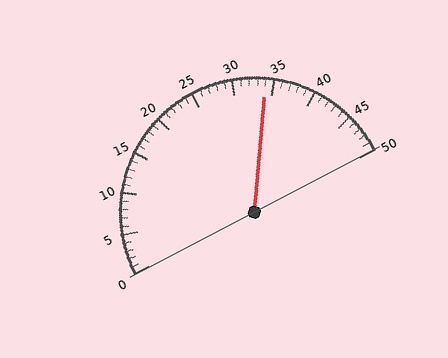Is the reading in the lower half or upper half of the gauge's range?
The reading is in the upper half of the range (0 to 50).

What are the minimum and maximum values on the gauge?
The gauge ranges from 0 to 50.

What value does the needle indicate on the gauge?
The needle indicates approximately 34.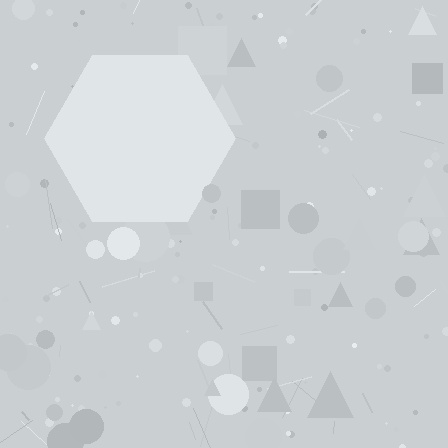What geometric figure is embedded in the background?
A hexagon is embedded in the background.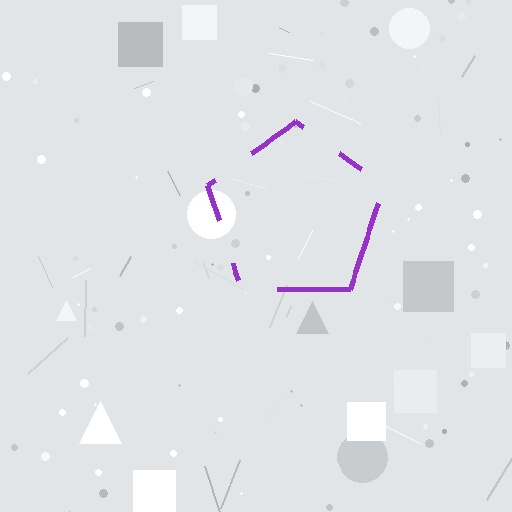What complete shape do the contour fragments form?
The contour fragments form a pentagon.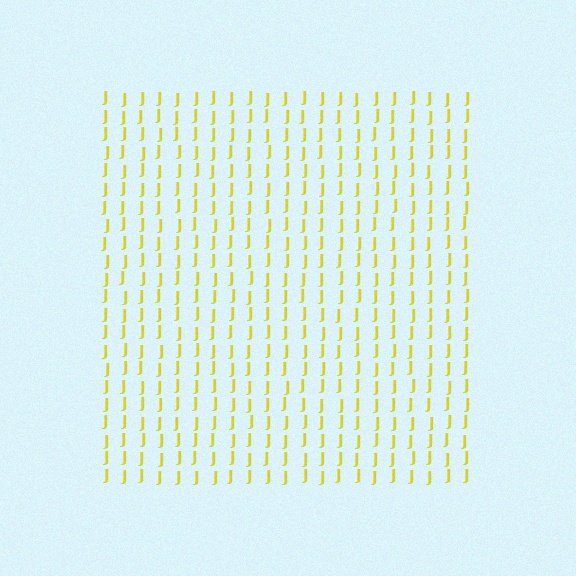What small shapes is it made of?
It is made of small letter J's.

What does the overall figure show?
The overall figure shows a square.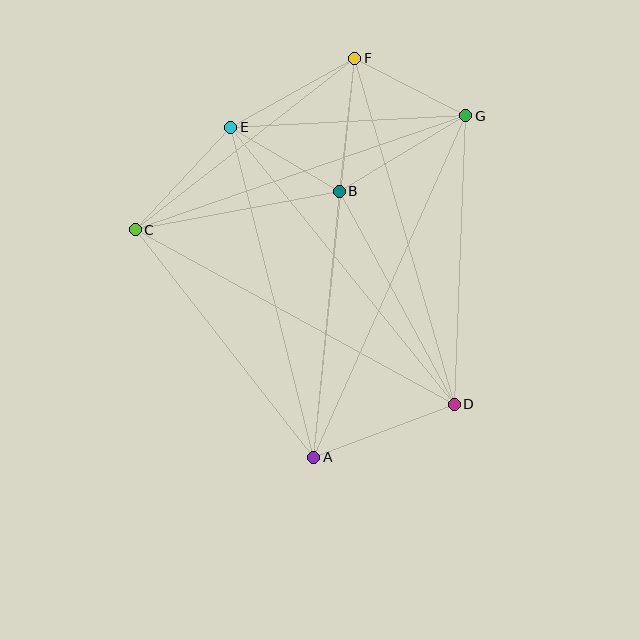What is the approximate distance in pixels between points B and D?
The distance between B and D is approximately 242 pixels.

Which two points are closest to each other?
Points F and G are closest to each other.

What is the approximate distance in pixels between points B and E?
The distance between B and E is approximately 126 pixels.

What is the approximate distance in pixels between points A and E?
The distance between A and E is approximately 340 pixels.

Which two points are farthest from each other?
Points A and F are farthest from each other.